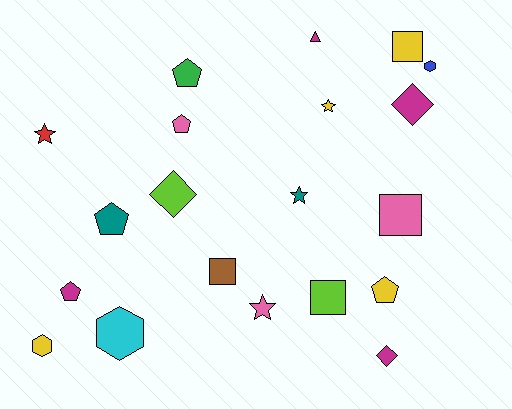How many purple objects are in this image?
There are no purple objects.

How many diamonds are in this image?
There are 3 diamonds.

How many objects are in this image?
There are 20 objects.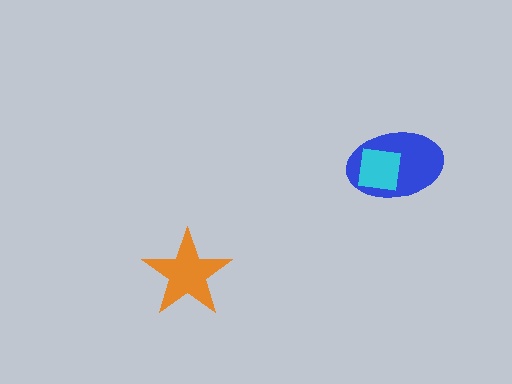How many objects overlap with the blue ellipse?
1 object overlaps with the blue ellipse.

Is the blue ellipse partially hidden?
Yes, it is partially covered by another shape.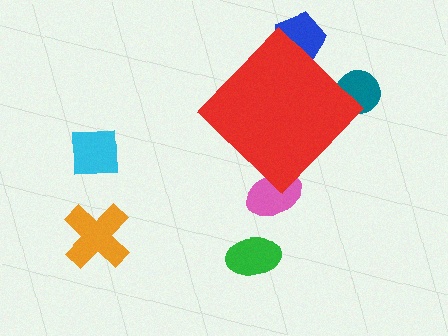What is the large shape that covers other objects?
A red diamond.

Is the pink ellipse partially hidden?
Yes, the pink ellipse is partially hidden behind the red diamond.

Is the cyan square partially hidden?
No, the cyan square is fully visible.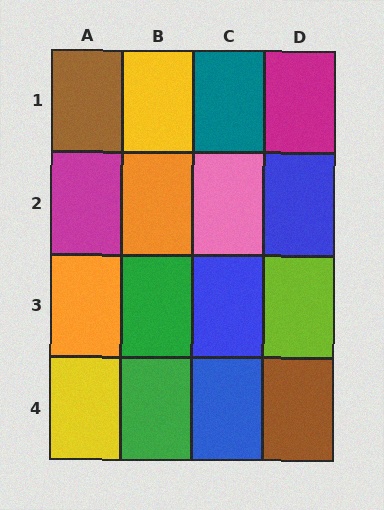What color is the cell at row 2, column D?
Blue.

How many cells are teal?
1 cell is teal.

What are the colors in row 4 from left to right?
Yellow, green, blue, brown.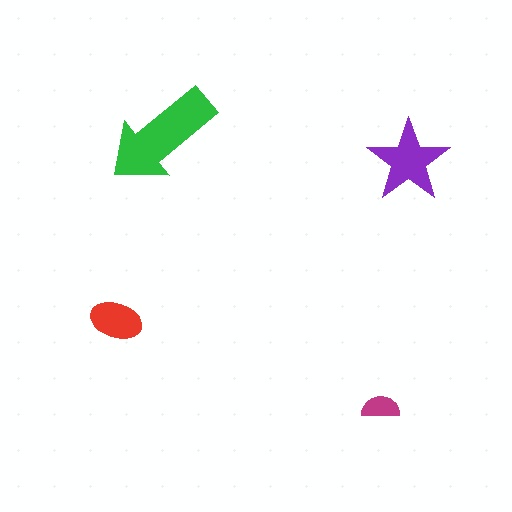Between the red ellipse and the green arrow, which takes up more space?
The green arrow.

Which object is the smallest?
The magenta semicircle.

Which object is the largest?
The green arrow.